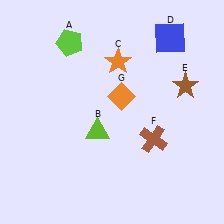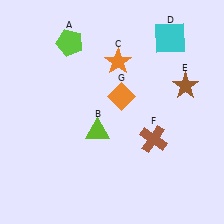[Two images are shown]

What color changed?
The square (D) changed from blue in Image 1 to cyan in Image 2.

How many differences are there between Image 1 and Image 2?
There is 1 difference between the two images.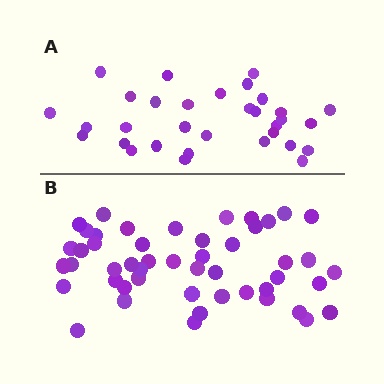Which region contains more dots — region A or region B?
Region B (the bottom region) has more dots.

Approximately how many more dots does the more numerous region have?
Region B has approximately 15 more dots than region A.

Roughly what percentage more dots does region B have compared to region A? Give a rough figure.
About 55% more.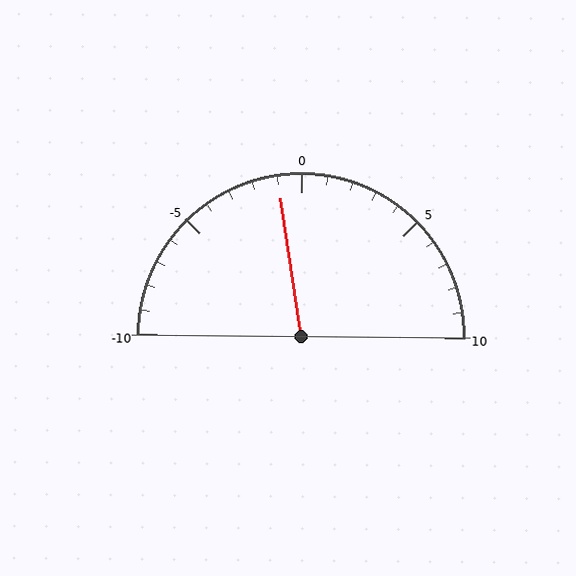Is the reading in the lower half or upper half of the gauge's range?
The reading is in the lower half of the range (-10 to 10).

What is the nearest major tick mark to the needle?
The nearest major tick mark is 0.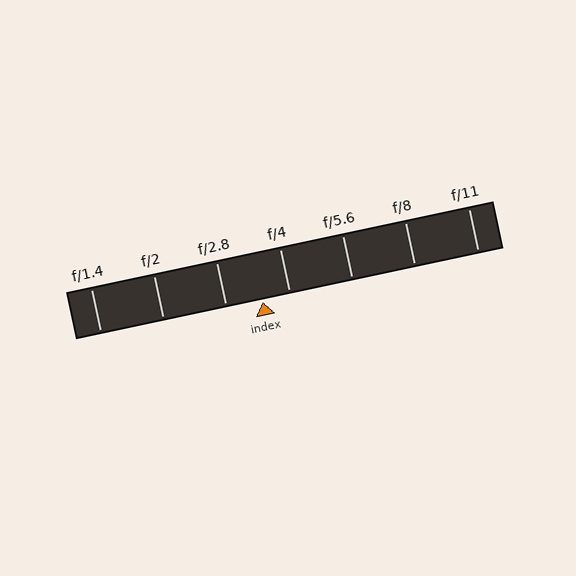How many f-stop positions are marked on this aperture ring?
There are 7 f-stop positions marked.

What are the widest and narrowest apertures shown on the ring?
The widest aperture shown is f/1.4 and the narrowest is f/11.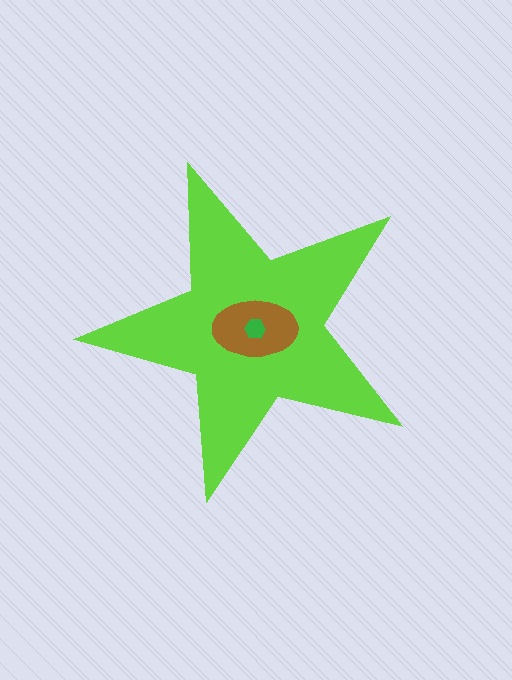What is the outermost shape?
The lime star.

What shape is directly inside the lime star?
The brown ellipse.